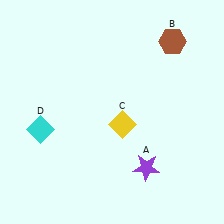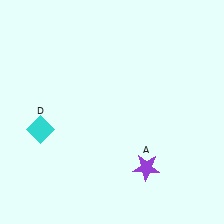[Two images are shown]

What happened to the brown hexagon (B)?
The brown hexagon (B) was removed in Image 2. It was in the top-right area of Image 1.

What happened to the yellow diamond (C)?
The yellow diamond (C) was removed in Image 2. It was in the bottom-right area of Image 1.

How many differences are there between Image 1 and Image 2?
There are 2 differences between the two images.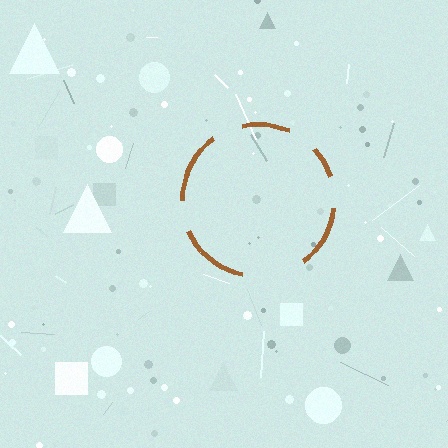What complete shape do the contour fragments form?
The contour fragments form a circle.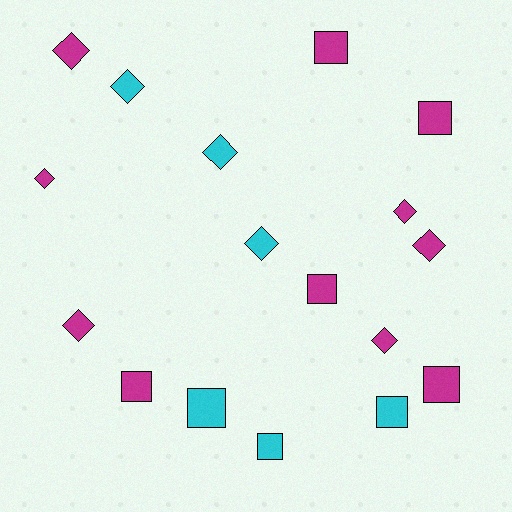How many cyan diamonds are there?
There are 3 cyan diamonds.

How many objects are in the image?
There are 17 objects.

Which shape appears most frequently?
Diamond, with 9 objects.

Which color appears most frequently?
Magenta, with 11 objects.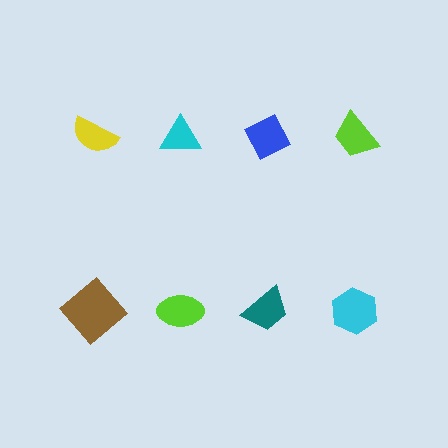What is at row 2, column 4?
A cyan hexagon.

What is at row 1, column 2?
A cyan triangle.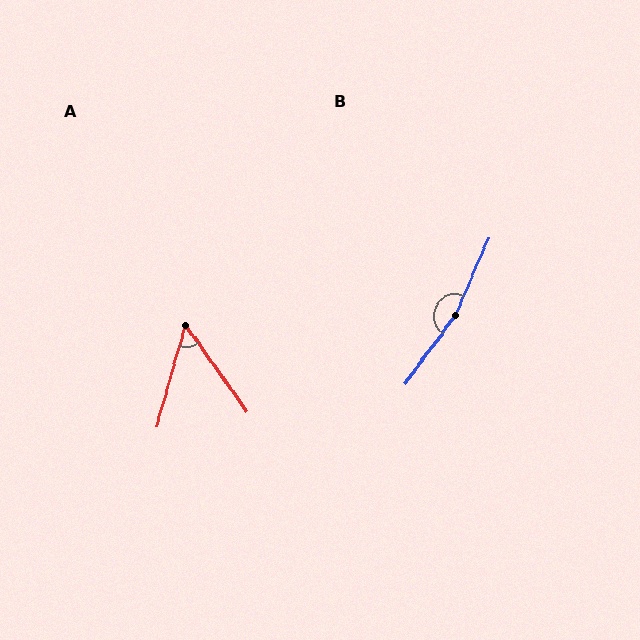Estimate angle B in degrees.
Approximately 167 degrees.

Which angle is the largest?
B, at approximately 167 degrees.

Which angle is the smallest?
A, at approximately 52 degrees.